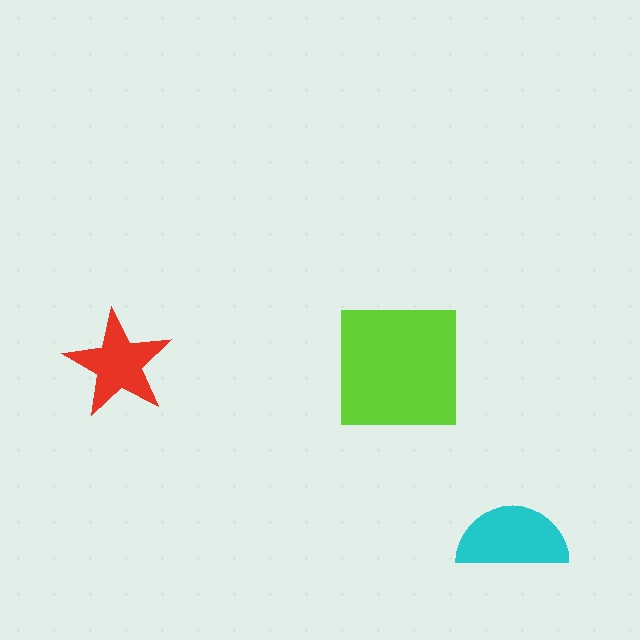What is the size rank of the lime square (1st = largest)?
1st.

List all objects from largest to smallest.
The lime square, the cyan semicircle, the red star.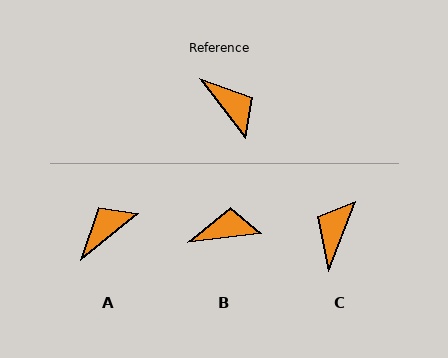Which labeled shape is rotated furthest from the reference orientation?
C, about 122 degrees away.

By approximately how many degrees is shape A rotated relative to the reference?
Approximately 91 degrees counter-clockwise.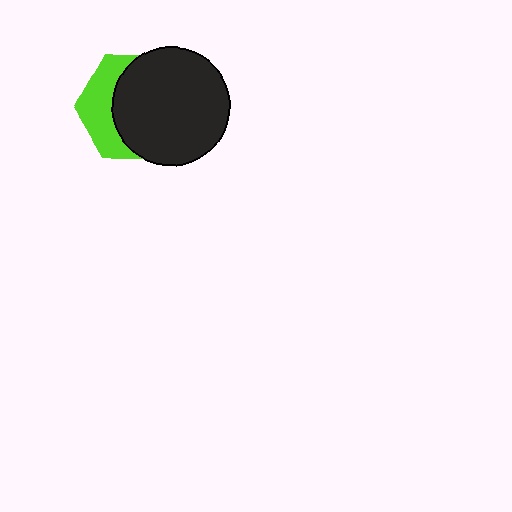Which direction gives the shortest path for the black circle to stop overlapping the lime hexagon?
Moving right gives the shortest separation.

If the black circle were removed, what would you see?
You would see the complete lime hexagon.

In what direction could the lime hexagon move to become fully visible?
The lime hexagon could move left. That would shift it out from behind the black circle entirely.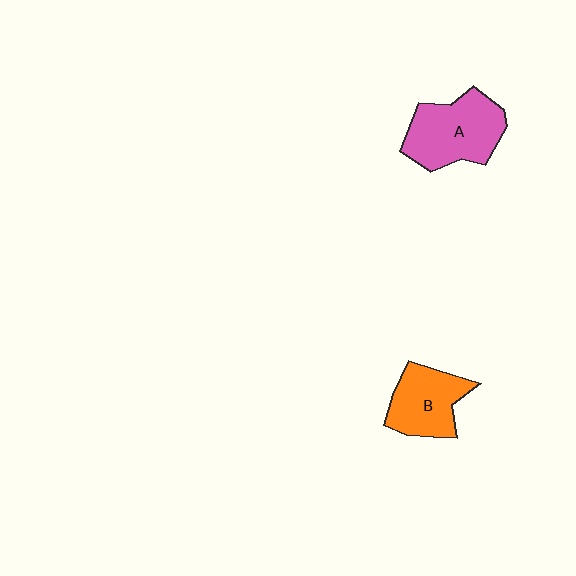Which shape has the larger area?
Shape A (pink).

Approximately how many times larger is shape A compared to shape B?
Approximately 1.3 times.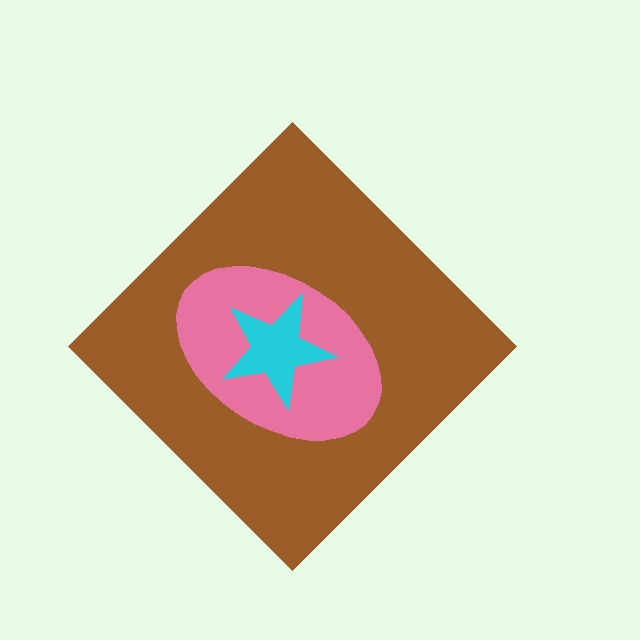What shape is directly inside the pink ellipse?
The cyan star.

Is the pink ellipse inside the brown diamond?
Yes.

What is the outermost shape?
The brown diamond.